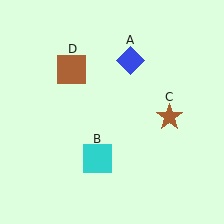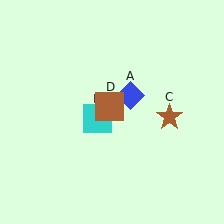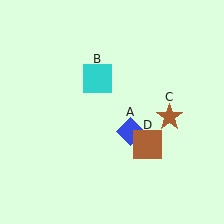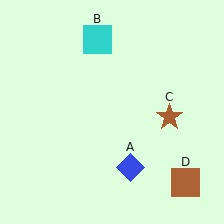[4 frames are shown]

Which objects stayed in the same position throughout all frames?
Brown star (object C) remained stationary.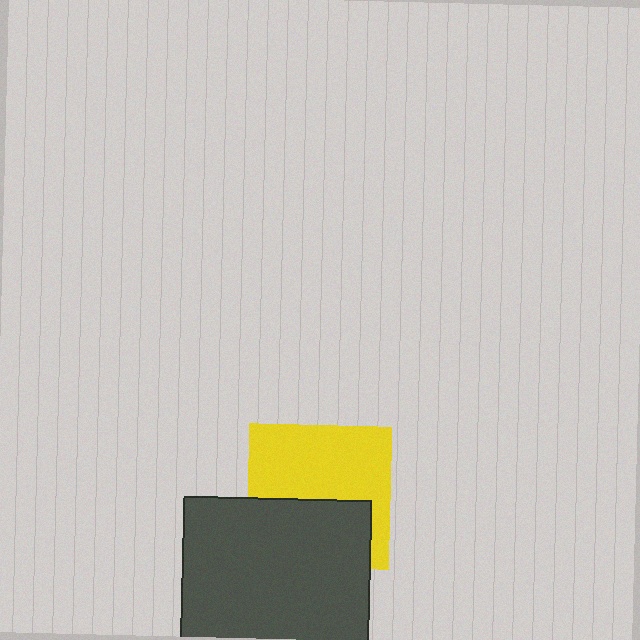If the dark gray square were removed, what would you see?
You would see the complete yellow square.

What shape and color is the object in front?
The object in front is a dark gray square.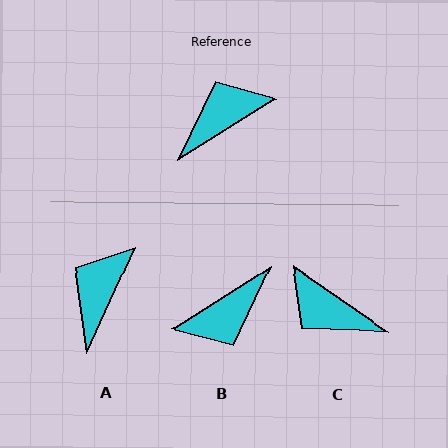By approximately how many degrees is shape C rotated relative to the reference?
Approximately 114 degrees counter-clockwise.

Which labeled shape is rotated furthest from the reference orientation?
B, about 180 degrees away.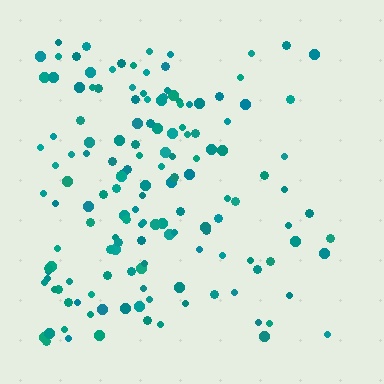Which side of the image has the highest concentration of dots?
The left.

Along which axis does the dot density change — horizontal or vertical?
Horizontal.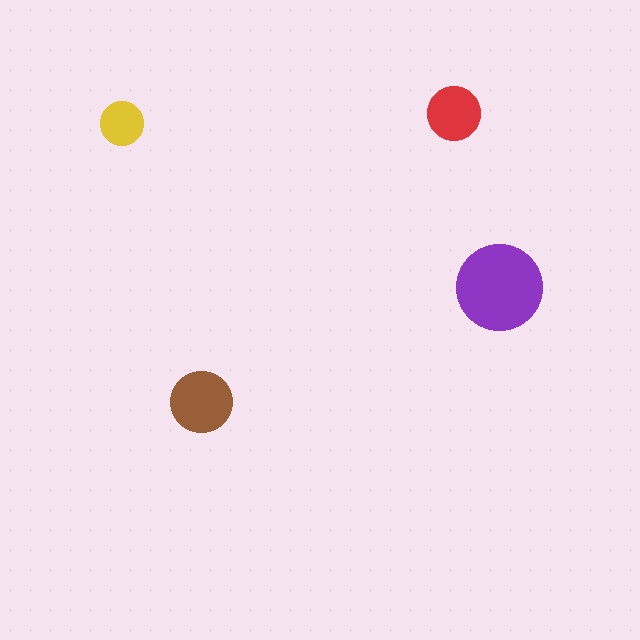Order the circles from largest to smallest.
the purple one, the brown one, the red one, the yellow one.